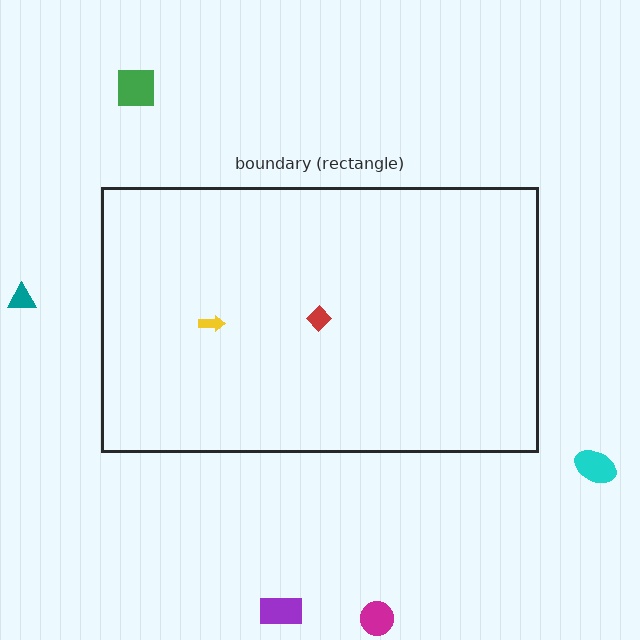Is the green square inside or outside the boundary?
Outside.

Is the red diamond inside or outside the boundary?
Inside.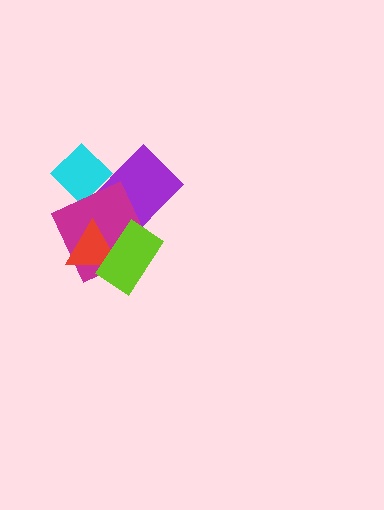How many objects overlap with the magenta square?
4 objects overlap with the magenta square.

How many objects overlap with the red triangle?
3 objects overlap with the red triangle.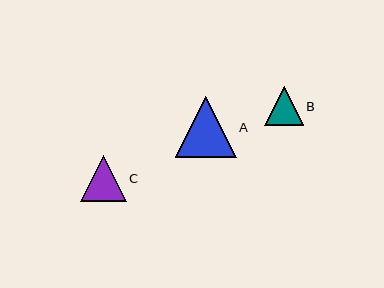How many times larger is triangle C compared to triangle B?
Triangle C is approximately 1.2 times the size of triangle B.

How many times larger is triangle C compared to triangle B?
Triangle C is approximately 1.2 times the size of triangle B.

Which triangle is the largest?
Triangle A is the largest with a size of approximately 61 pixels.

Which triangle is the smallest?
Triangle B is the smallest with a size of approximately 39 pixels.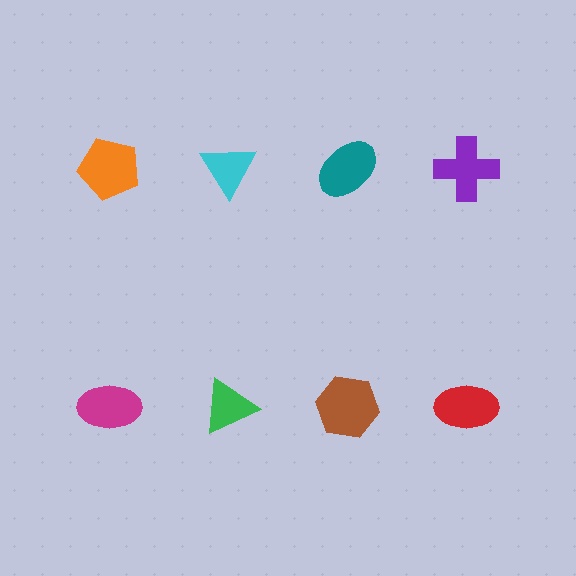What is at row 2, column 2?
A green triangle.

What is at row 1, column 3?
A teal ellipse.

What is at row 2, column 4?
A red ellipse.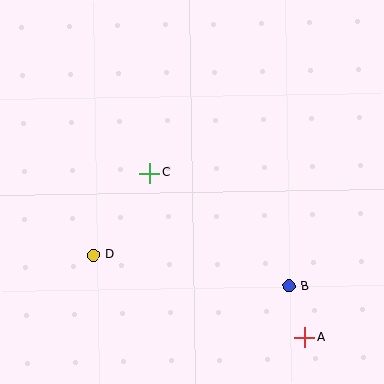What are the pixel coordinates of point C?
Point C is at (150, 173).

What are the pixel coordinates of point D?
Point D is at (93, 255).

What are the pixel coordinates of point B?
Point B is at (289, 286).